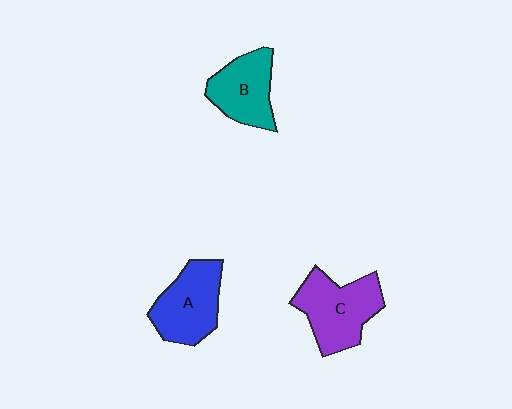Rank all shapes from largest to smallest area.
From largest to smallest: C (purple), A (blue), B (teal).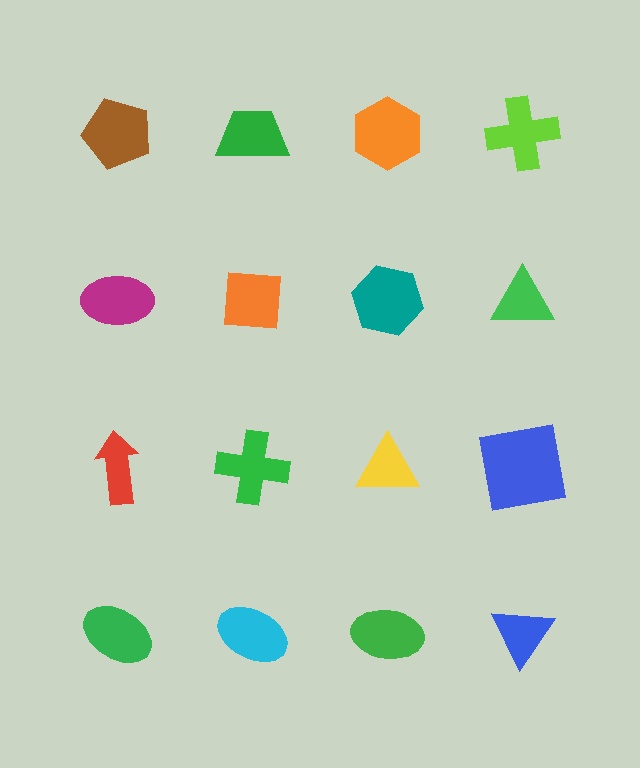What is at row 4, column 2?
A cyan ellipse.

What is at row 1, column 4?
A lime cross.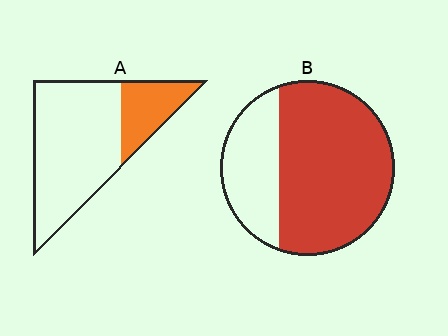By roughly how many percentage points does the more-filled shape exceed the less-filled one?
By roughly 45 percentage points (B over A).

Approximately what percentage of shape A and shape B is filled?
A is approximately 25% and B is approximately 70%.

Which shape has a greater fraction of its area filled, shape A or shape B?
Shape B.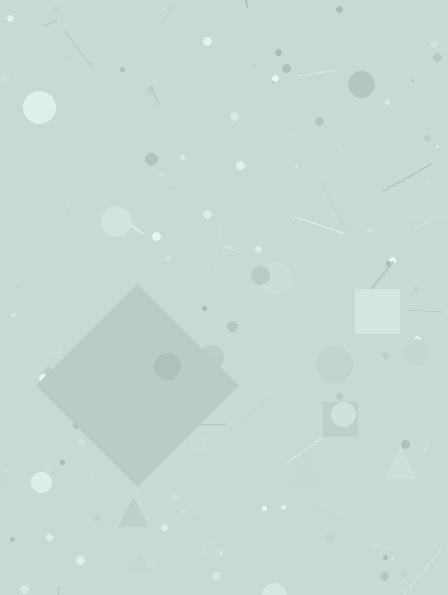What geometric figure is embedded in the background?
A diamond is embedded in the background.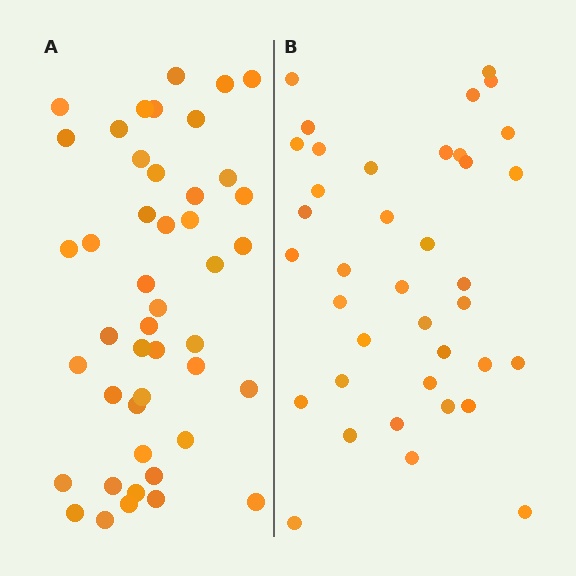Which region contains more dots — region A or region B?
Region A (the left region) has more dots.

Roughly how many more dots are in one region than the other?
Region A has roughly 8 or so more dots than region B.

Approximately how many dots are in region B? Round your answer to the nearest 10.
About 40 dots. (The exact count is 38, which rounds to 40.)